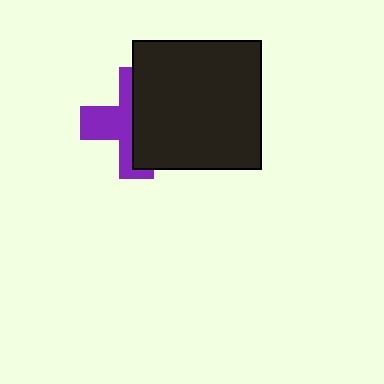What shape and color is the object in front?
The object in front is a black square.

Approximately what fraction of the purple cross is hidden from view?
Roughly 55% of the purple cross is hidden behind the black square.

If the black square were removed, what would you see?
You would see the complete purple cross.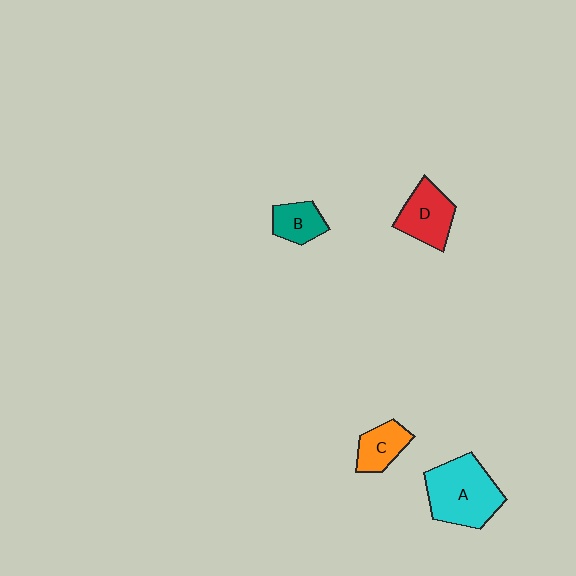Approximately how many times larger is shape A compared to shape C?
Approximately 2.1 times.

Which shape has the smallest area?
Shape B (teal).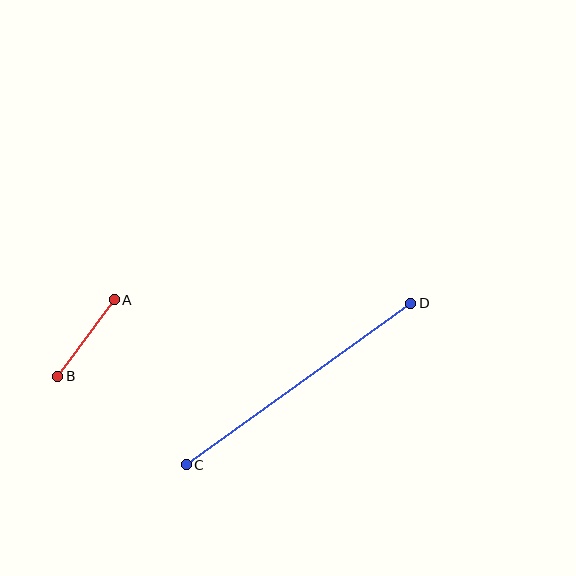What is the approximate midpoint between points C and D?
The midpoint is at approximately (298, 384) pixels.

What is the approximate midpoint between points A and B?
The midpoint is at approximately (86, 338) pixels.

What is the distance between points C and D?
The distance is approximately 276 pixels.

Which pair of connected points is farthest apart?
Points C and D are farthest apart.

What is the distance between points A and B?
The distance is approximately 95 pixels.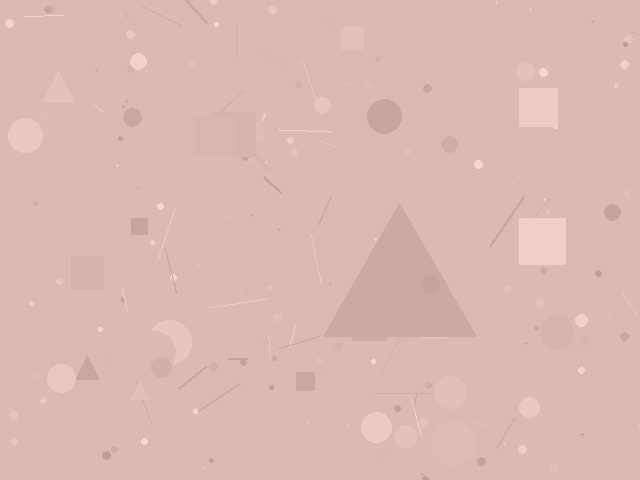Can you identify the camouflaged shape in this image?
The camouflaged shape is a triangle.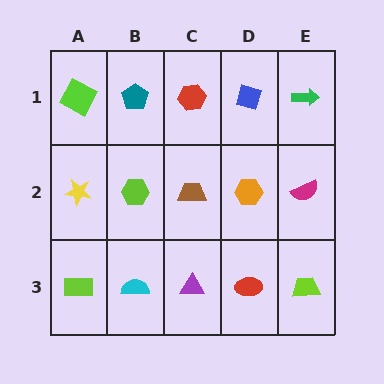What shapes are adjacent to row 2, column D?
A blue diamond (row 1, column D), a red ellipse (row 3, column D), a brown trapezoid (row 2, column C), a magenta semicircle (row 2, column E).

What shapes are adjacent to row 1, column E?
A magenta semicircle (row 2, column E), a blue diamond (row 1, column D).